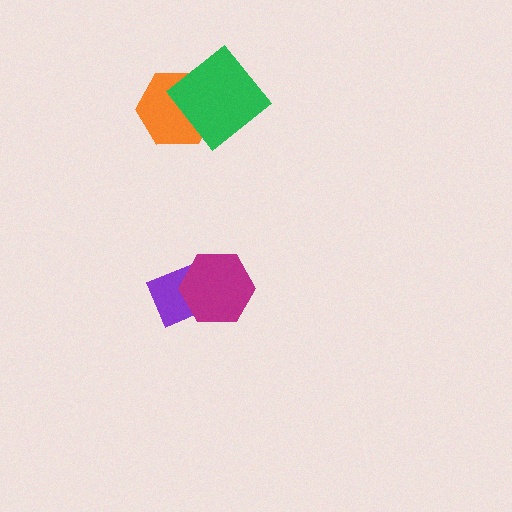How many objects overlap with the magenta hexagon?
1 object overlaps with the magenta hexagon.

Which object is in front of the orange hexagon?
The green diamond is in front of the orange hexagon.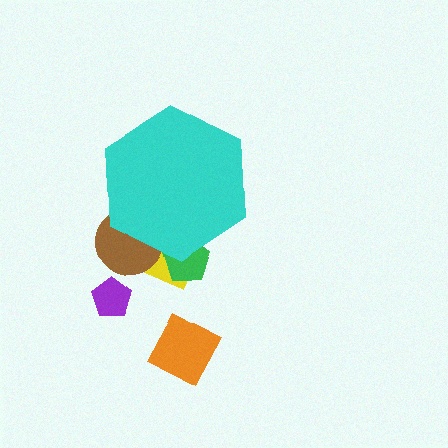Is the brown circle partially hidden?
Yes, the brown circle is partially hidden behind the cyan hexagon.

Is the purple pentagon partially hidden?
No, the purple pentagon is fully visible.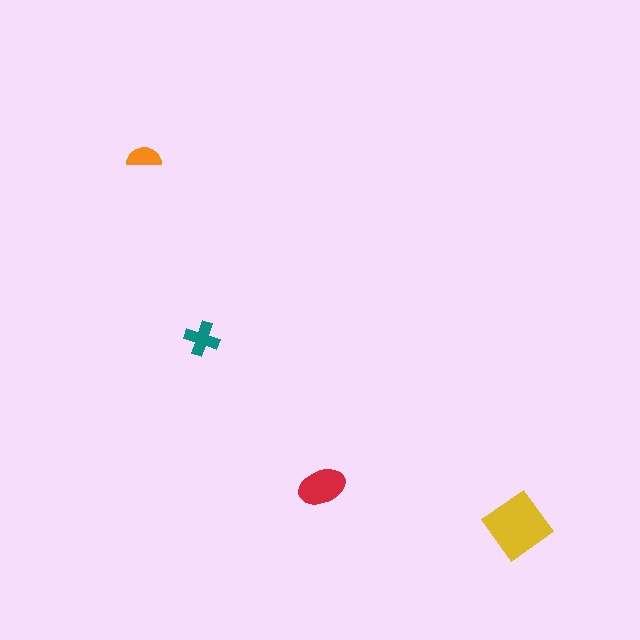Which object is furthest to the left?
The orange semicircle is leftmost.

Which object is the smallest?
The orange semicircle.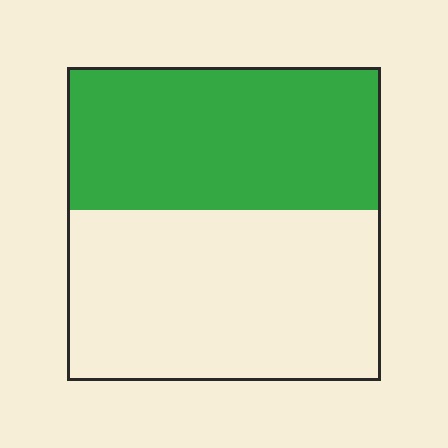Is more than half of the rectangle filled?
No.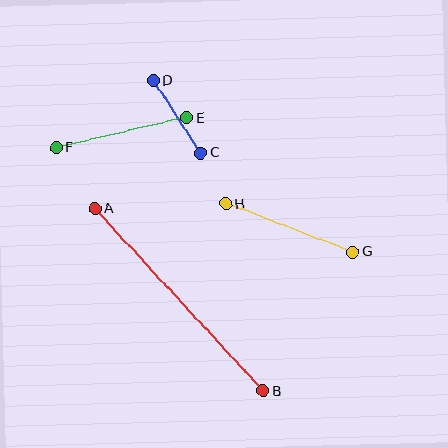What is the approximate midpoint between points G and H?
The midpoint is at approximately (289, 228) pixels.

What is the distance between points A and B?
The distance is approximately 248 pixels.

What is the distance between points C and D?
The distance is approximately 86 pixels.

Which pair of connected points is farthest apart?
Points A and B are farthest apart.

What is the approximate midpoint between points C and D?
The midpoint is at approximately (177, 117) pixels.